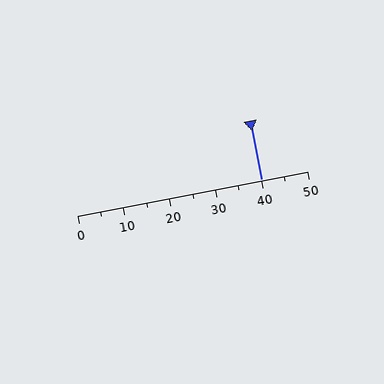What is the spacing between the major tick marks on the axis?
The major ticks are spaced 10 apart.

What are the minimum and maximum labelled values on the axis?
The axis runs from 0 to 50.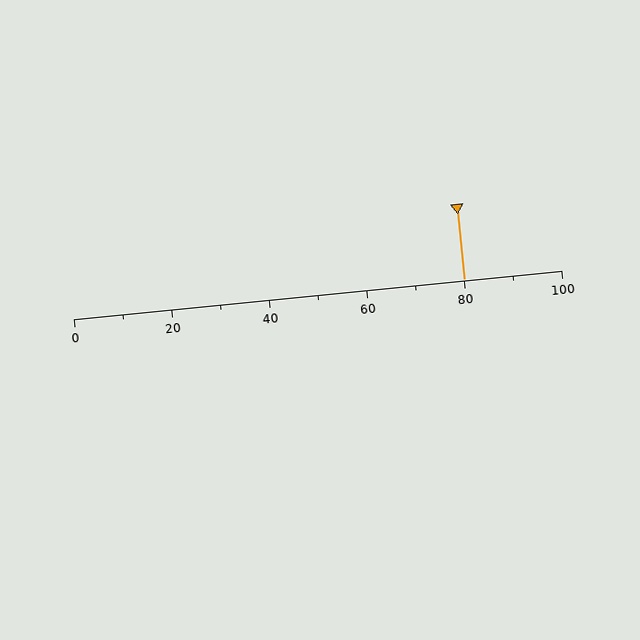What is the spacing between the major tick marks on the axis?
The major ticks are spaced 20 apart.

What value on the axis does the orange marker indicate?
The marker indicates approximately 80.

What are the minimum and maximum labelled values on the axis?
The axis runs from 0 to 100.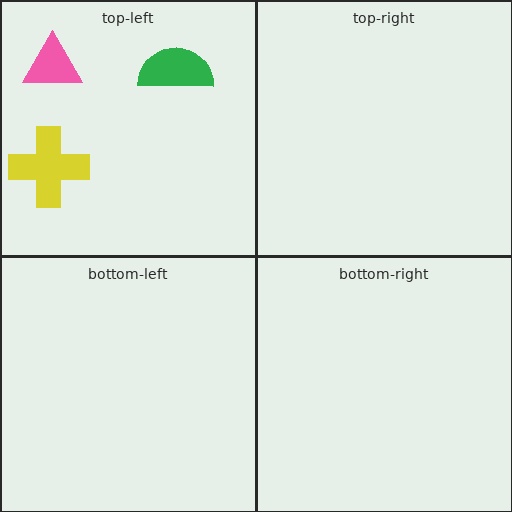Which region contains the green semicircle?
The top-left region.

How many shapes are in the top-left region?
3.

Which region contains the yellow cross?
The top-left region.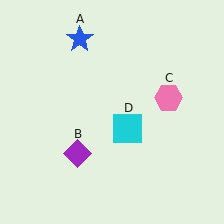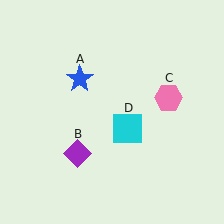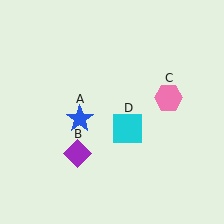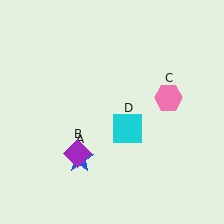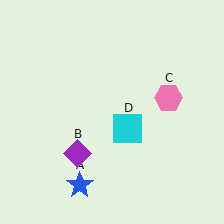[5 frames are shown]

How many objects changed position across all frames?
1 object changed position: blue star (object A).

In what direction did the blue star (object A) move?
The blue star (object A) moved down.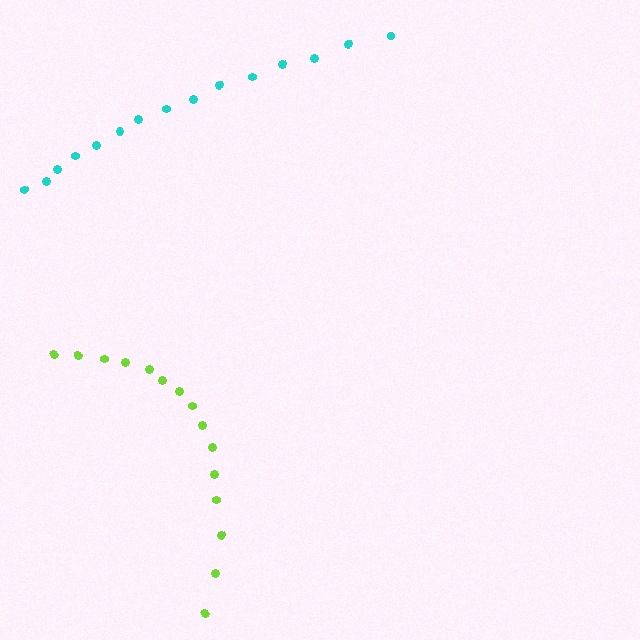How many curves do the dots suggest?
There are 2 distinct paths.